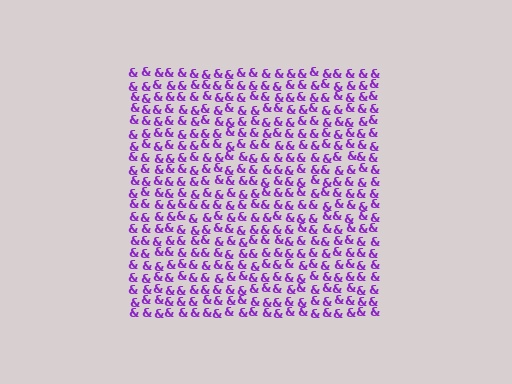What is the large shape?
The large shape is a square.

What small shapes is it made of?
It is made of small ampersands.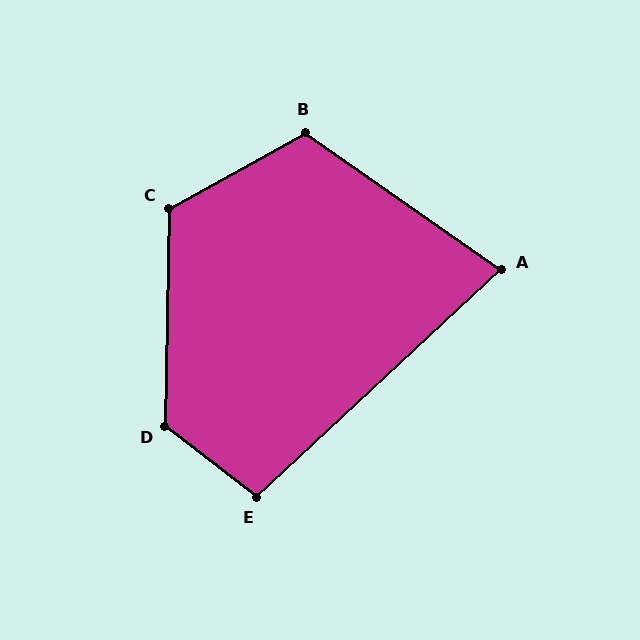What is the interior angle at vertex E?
Approximately 99 degrees (obtuse).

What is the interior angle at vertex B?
Approximately 116 degrees (obtuse).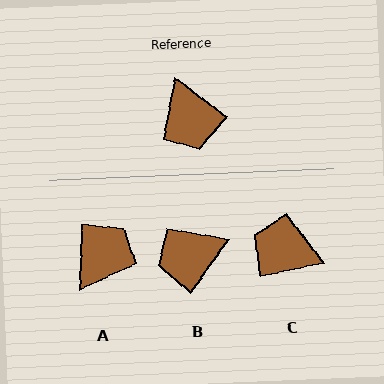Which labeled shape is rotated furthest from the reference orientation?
C, about 131 degrees away.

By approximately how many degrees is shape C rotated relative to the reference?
Approximately 131 degrees clockwise.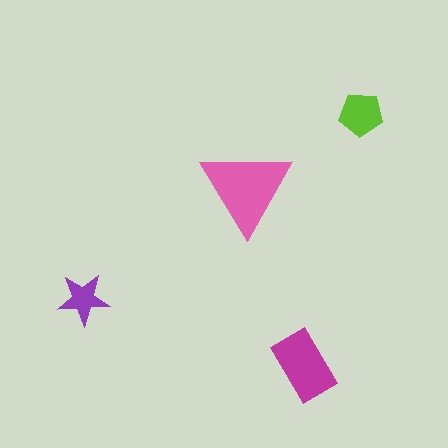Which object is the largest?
The pink triangle.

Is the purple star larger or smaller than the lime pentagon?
Smaller.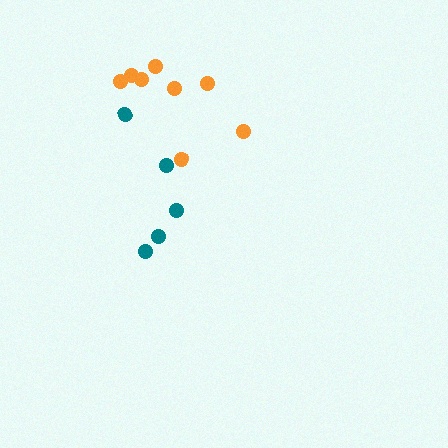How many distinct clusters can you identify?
There are 2 distinct clusters.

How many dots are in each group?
Group 1: 8 dots, Group 2: 5 dots (13 total).